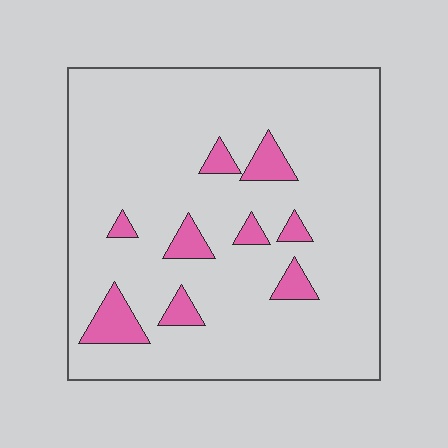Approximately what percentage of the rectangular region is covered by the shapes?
Approximately 10%.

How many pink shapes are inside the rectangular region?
9.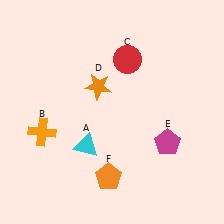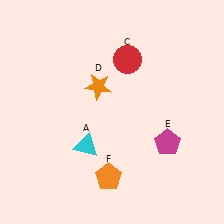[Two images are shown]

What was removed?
The orange cross (B) was removed in Image 2.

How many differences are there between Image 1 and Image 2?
There is 1 difference between the two images.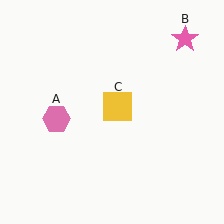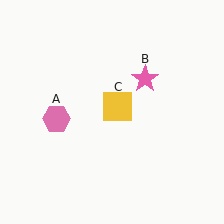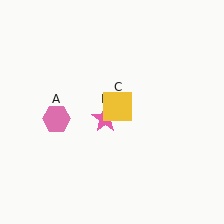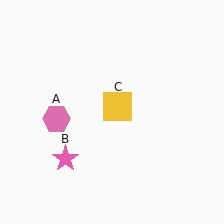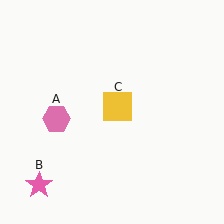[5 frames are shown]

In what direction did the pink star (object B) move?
The pink star (object B) moved down and to the left.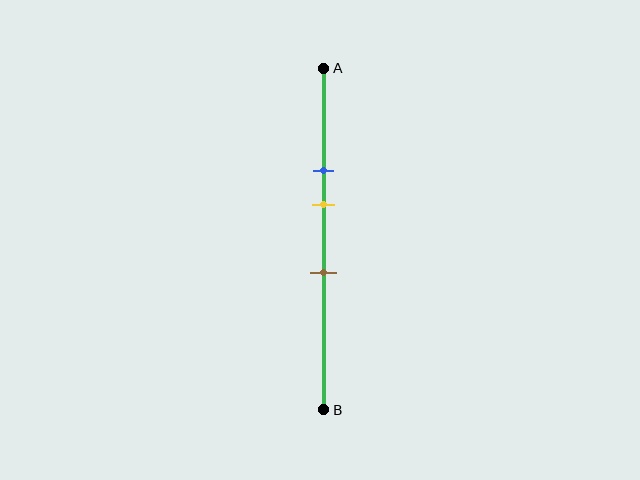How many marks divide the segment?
There are 3 marks dividing the segment.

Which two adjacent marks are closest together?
The blue and yellow marks are the closest adjacent pair.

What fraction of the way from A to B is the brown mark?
The brown mark is approximately 60% (0.6) of the way from A to B.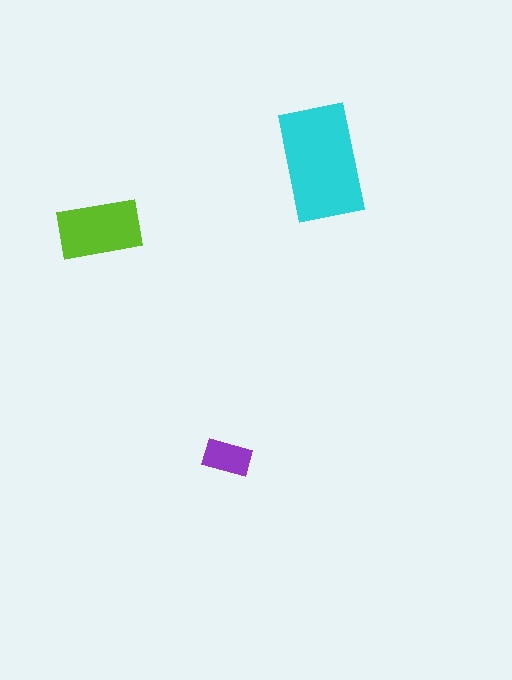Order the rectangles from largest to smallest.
the cyan one, the lime one, the purple one.